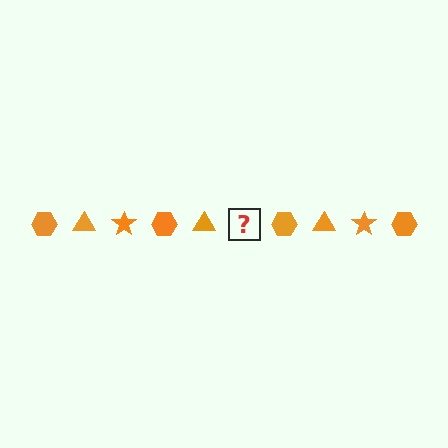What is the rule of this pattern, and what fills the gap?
The rule is that the pattern cycles through hexagon, triangle, star shapes in orange. The gap should be filled with an orange star.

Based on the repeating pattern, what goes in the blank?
The blank should be an orange star.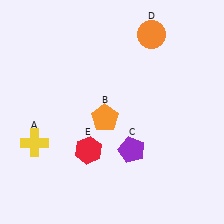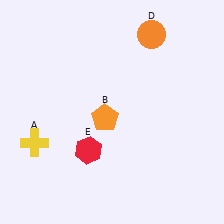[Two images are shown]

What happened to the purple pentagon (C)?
The purple pentagon (C) was removed in Image 2. It was in the bottom-right area of Image 1.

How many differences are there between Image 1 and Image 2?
There is 1 difference between the two images.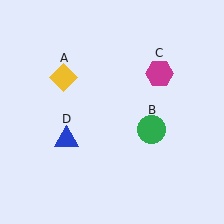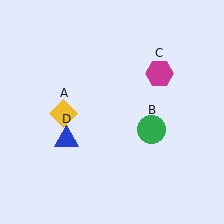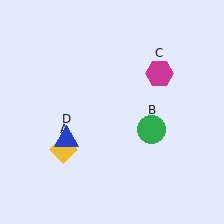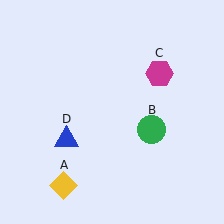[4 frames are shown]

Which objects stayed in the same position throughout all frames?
Green circle (object B) and magenta hexagon (object C) and blue triangle (object D) remained stationary.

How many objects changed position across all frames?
1 object changed position: yellow diamond (object A).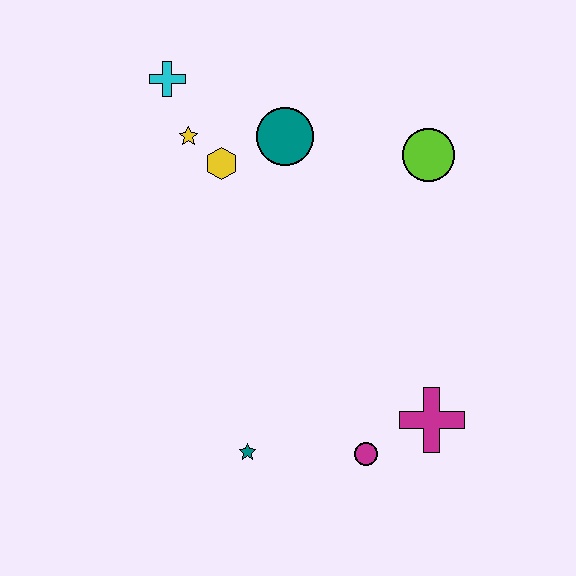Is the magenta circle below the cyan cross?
Yes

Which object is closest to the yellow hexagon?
The yellow star is closest to the yellow hexagon.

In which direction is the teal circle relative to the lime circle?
The teal circle is to the left of the lime circle.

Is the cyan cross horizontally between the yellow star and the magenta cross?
No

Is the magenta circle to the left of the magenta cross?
Yes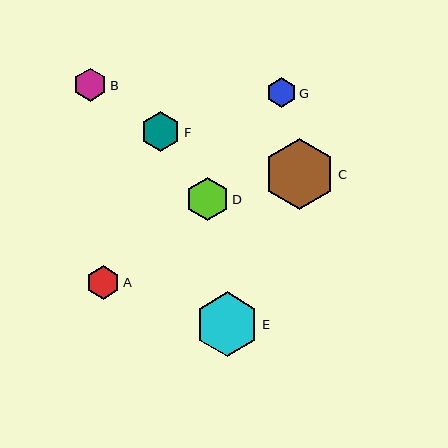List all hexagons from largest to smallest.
From largest to smallest: C, E, D, F, A, B, G.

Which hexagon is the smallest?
Hexagon G is the smallest with a size of approximately 29 pixels.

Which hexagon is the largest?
Hexagon C is the largest with a size of approximately 72 pixels.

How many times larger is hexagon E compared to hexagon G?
Hexagon E is approximately 2.2 times the size of hexagon G.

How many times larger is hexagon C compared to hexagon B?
Hexagon C is approximately 2.2 times the size of hexagon B.